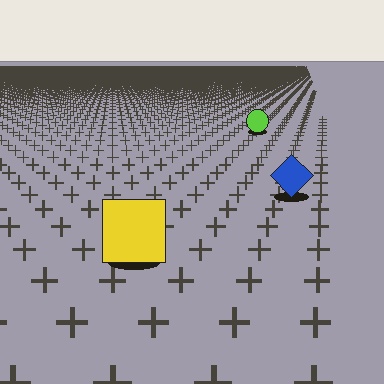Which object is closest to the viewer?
The yellow square is closest. The texture marks near it are larger and more spread out.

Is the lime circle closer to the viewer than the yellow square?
No. The yellow square is closer — you can tell from the texture gradient: the ground texture is coarser near it.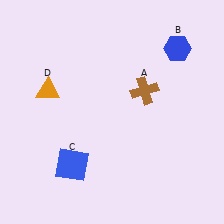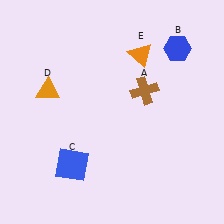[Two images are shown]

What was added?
An orange triangle (E) was added in Image 2.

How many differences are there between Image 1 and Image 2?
There is 1 difference between the two images.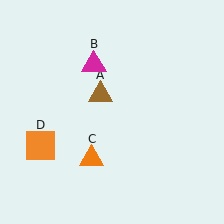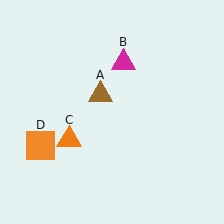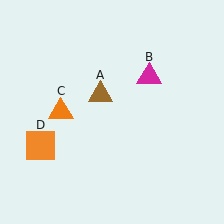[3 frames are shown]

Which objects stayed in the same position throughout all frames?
Brown triangle (object A) and orange square (object D) remained stationary.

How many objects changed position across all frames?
2 objects changed position: magenta triangle (object B), orange triangle (object C).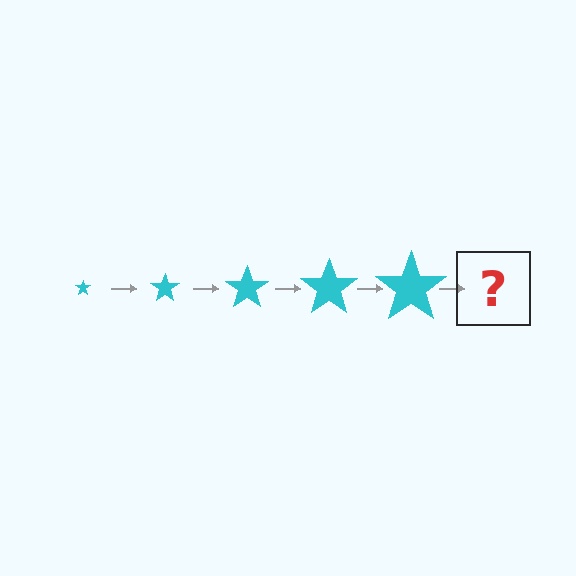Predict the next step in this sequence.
The next step is a cyan star, larger than the previous one.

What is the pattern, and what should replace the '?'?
The pattern is that the star gets progressively larger each step. The '?' should be a cyan star, larger than the previous one.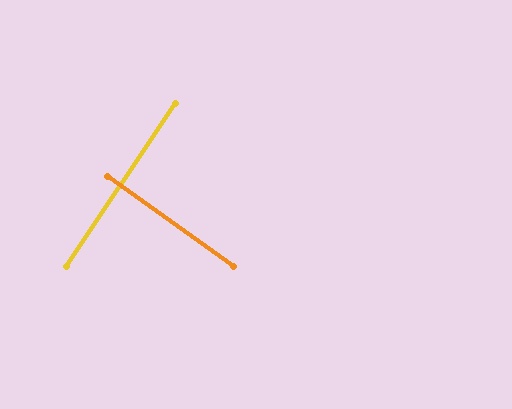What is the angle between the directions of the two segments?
Approximately 88 degrees.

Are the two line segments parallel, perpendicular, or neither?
Perpendicular — they meet at approximately 88°.